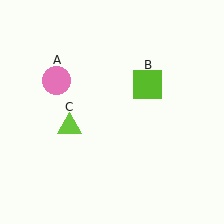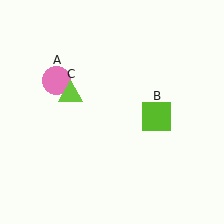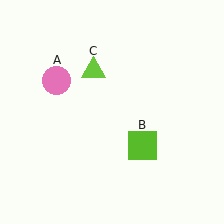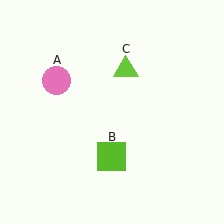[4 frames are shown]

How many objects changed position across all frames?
2 objects changed position: lime square (object B), lime triangle (object C).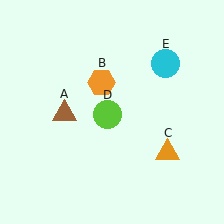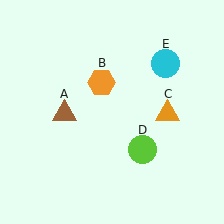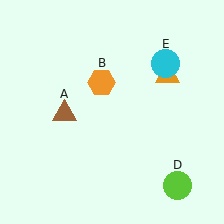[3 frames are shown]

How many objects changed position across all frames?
2 objects changed position: orange triangle (object C), lime circle (object D).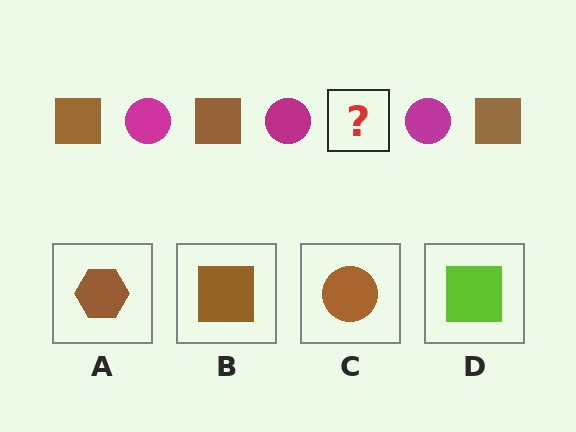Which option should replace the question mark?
Option B.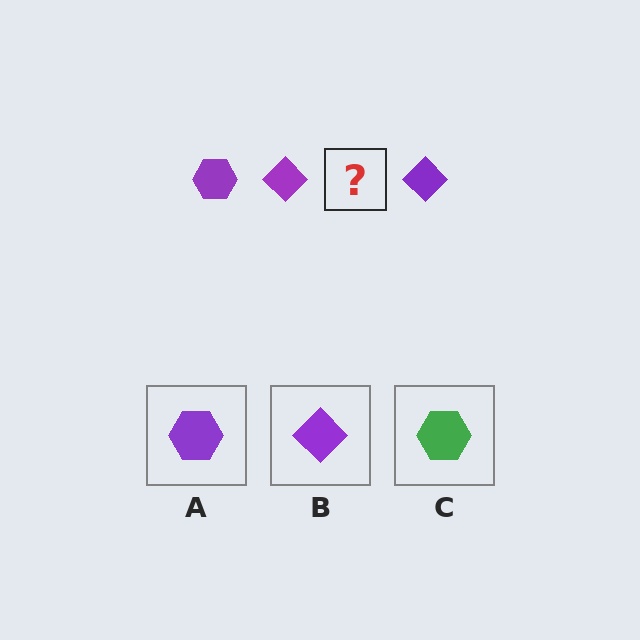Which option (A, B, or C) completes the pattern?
A.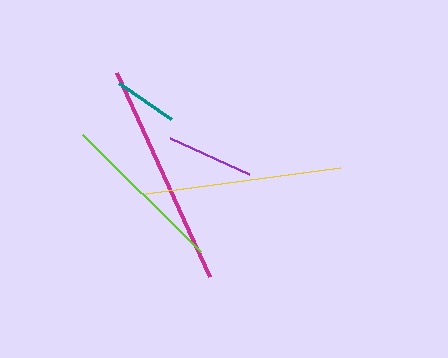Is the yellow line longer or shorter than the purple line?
The yellow line is longer than the purple line.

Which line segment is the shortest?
The teal line is the shortest at approximately 63 pixels.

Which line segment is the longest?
The magenta line is the longest at approximately 224 pixels.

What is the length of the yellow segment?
The yellow segment is approximately 196 pixels long.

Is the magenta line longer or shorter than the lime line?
The magenta line is longer than the lime line.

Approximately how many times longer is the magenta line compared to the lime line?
The magenta line is approximately 1.3 times the length of the lime line.